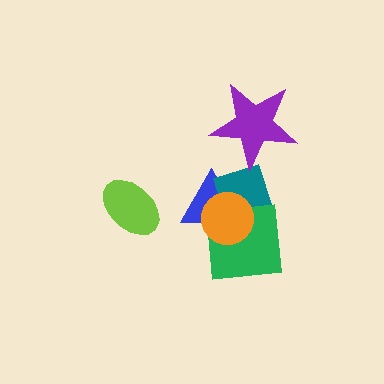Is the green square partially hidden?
Yes, it is partially covered by another shape.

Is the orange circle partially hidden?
No, no other shape covers it.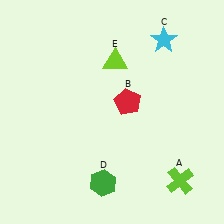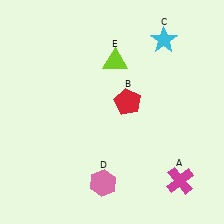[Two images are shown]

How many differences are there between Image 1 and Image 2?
There are 2 differences between the two images.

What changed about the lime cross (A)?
In Image 1, A is lime. In Image 2, it changed to magenta.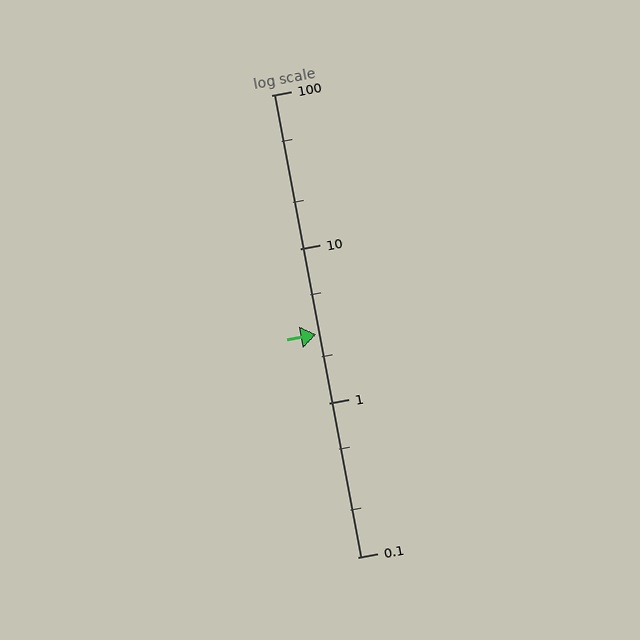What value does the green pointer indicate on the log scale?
The pointer indicates approximately 2.8.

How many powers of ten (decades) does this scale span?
The scale spans 3 decades, from 0.1 to 100.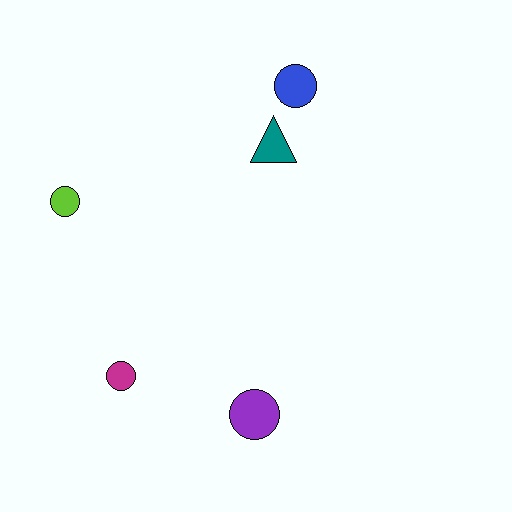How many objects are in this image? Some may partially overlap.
There are 5 objects.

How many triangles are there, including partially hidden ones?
There is 1 triangle.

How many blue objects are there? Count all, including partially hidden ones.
There is 1 blue object.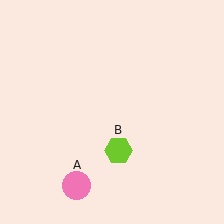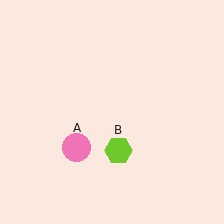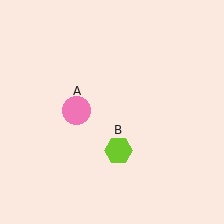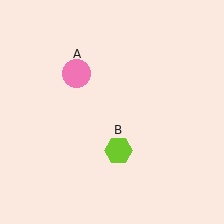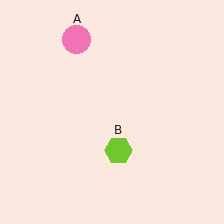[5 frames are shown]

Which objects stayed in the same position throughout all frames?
Lime hexagon (object B) remained stationary.